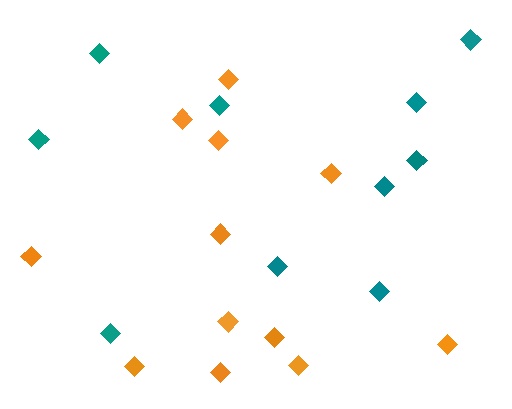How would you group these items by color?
There are 2 groups: one group of teal diamonds (10) and one group of orange diamonds (12).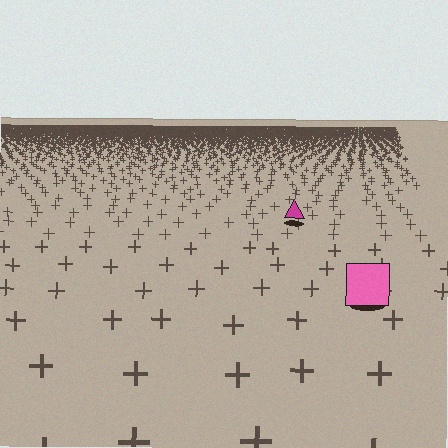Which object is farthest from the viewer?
The magenta triangle is farthest from the viewer. It appears smaller and the ground texture around it is denser.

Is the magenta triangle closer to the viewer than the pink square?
No. The pink square is closer — you can tell from the texture gradient: the ground texture is coarser near it.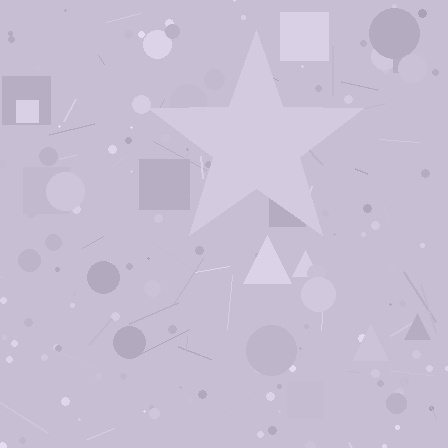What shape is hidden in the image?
A star is hidden in the image.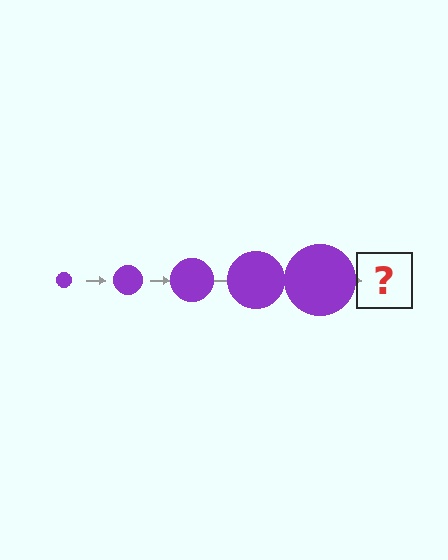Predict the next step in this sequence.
The next step is a purple circle, larger than the previous one.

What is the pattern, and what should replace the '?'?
The pattern is that the circle gets progressively larger each step. The '?' should be a purple circle, larger than the previous one.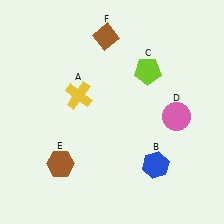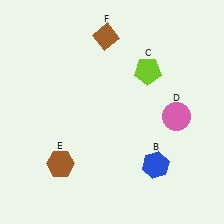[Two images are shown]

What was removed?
The yellow cross (A) was removed in Image 2.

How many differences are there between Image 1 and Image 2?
There is 1 difference between the two images.